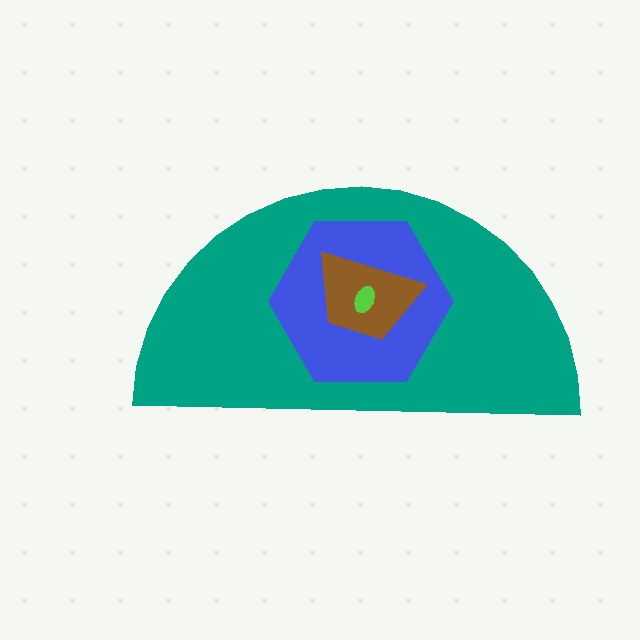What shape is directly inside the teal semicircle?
The blue hexagon.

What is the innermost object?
The lime ellipse.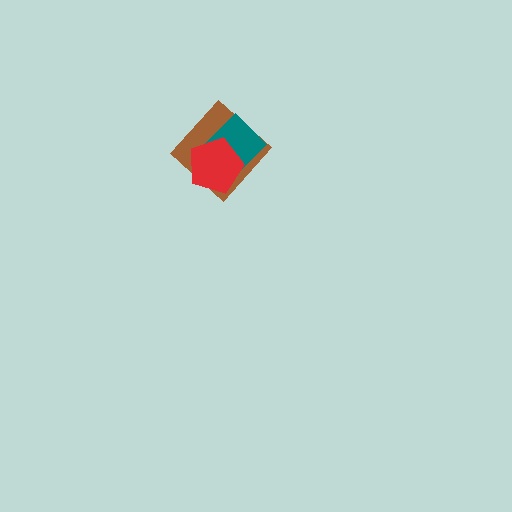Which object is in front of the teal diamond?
The red pentagon is in front of the teal diamond.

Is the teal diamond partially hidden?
Yes, it is partially covered by another shape.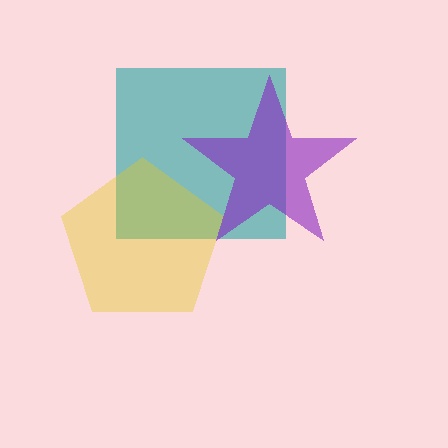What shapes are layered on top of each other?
The layered shapes are: a teal square, a yellow pentagon, a purple star.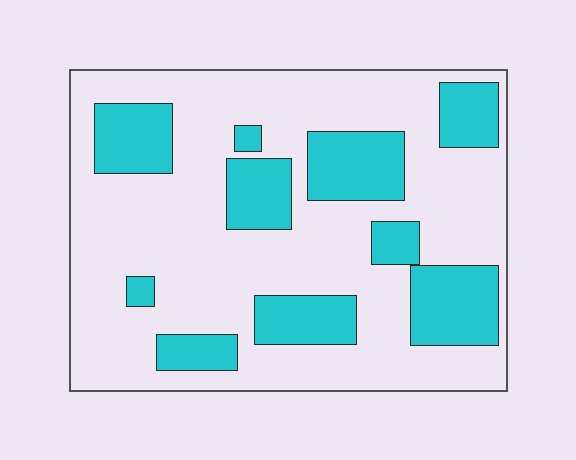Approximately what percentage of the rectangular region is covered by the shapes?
Approximately 30%.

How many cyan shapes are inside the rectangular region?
10.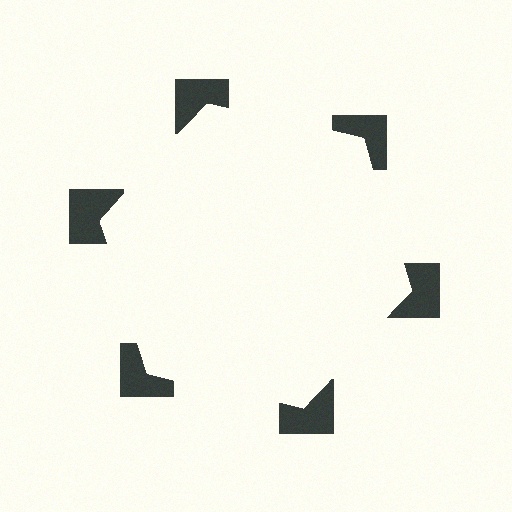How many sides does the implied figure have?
6 sides.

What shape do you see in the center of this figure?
An illusory hexagon — its edges are inferred from the aligned wedge cuts in the notched squares, not physically drawn.